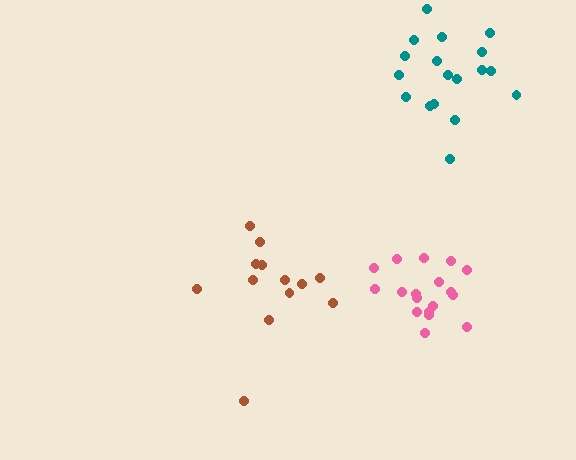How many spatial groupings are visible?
There are 3 spatial groupings.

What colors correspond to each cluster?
The clusters are colored: pink, teal, brown.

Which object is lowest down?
The pink cluster is bottommost.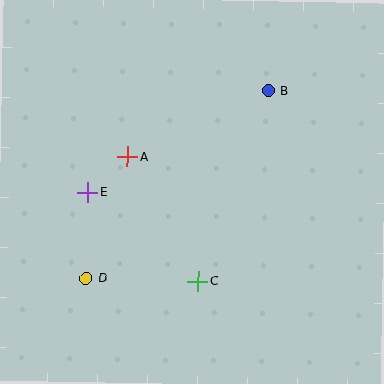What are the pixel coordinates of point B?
Point B is at (268, 91).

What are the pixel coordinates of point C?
Point C is at (198, 281).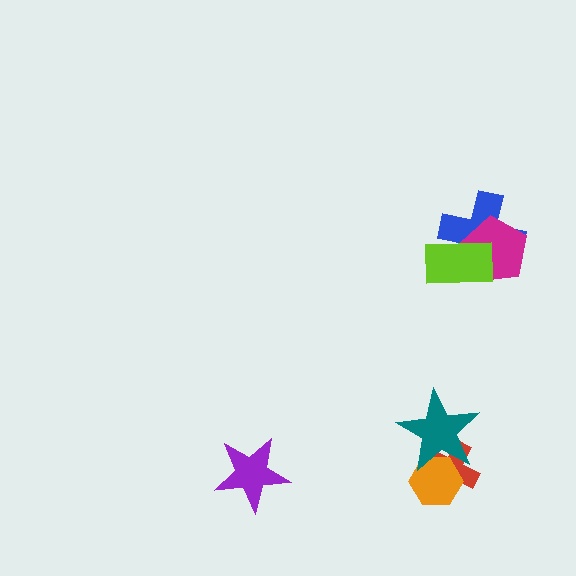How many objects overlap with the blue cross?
2 objects overlap with the blue cross.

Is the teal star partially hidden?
No, no other shape covers it.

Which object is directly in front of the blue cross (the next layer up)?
The magenta pentagon is directly in front of the blue cross.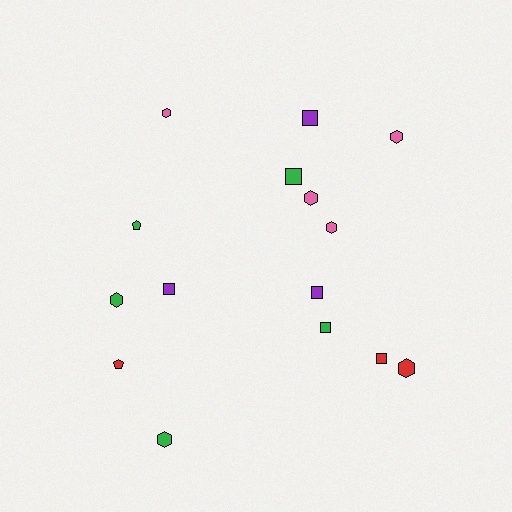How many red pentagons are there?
There is 1 red pentagon.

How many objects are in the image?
There are 15 objects.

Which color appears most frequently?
Green, with 5 objects.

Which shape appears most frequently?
Hexagon, with 7 objects.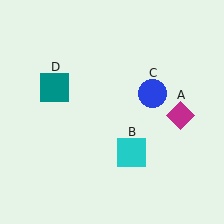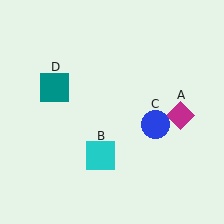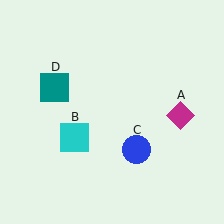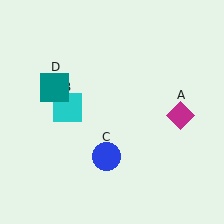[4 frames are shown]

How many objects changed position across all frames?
2 objects changed position: cyan square (object B), blue circle (object C).